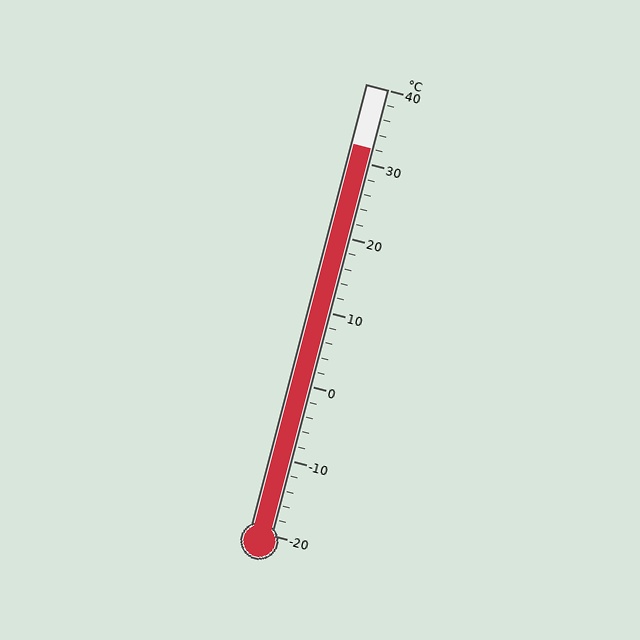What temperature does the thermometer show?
The thermometer shows approximately 32°C.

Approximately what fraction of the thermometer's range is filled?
The thermometer is filled to approximately 85% of its range.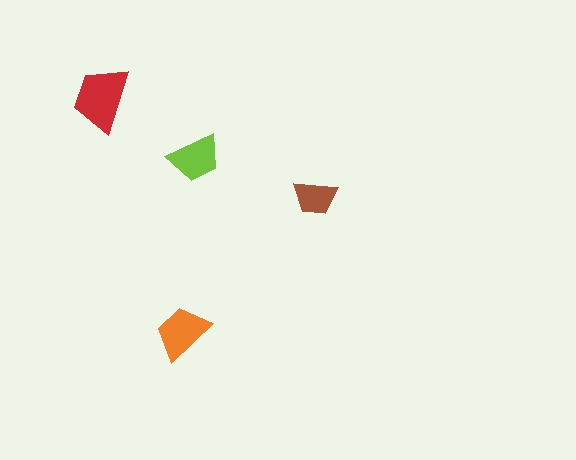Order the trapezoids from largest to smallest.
the red one, the orange one, the lime one, the brown one.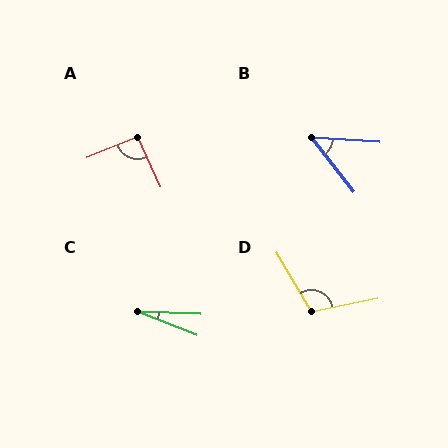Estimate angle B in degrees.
Approximately 48 degrees.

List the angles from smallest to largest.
C (19°), B (48°), A (93°), D (109°).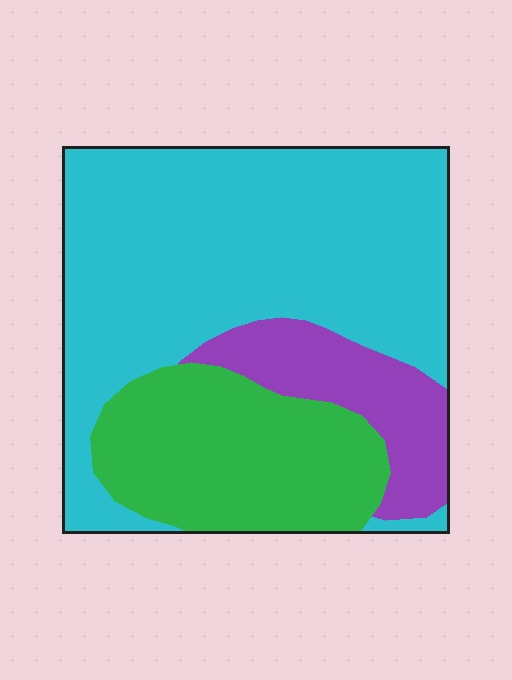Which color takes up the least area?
Purple, at roughly 15%.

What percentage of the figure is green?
Green takes up about one quarter (1/4) of the figure.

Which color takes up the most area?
Cyan, at roughly 60%.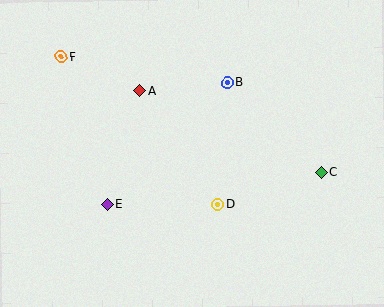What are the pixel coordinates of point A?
Point A is at (140, 91).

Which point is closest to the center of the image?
Point D at (218, 204) is closest to the center.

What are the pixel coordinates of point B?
Point B is at (227, 83).